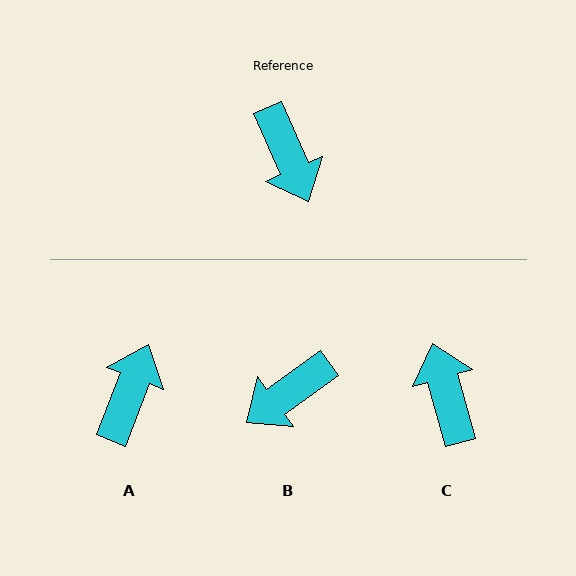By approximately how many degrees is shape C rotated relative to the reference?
Approximately 172 degrees counter-clockwise.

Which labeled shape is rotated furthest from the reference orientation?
C, about 172 degrees away.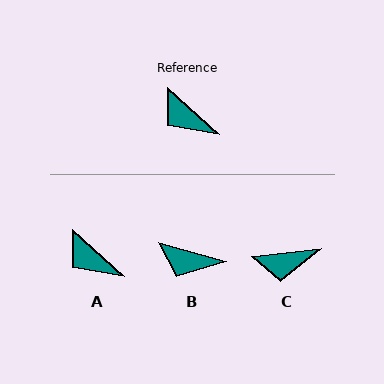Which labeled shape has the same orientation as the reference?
A.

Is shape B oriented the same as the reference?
No, it is off by about 27 degrees.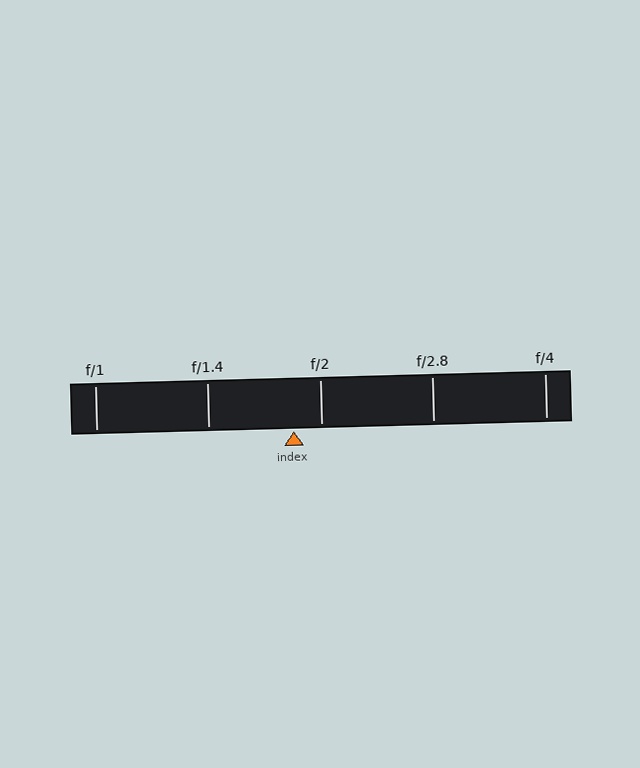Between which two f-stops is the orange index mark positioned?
The index mark is between f/1.4 and f/2.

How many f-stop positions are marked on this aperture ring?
There are 5 f-stop positions marked.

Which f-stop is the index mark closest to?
The index mark is closest to f/2.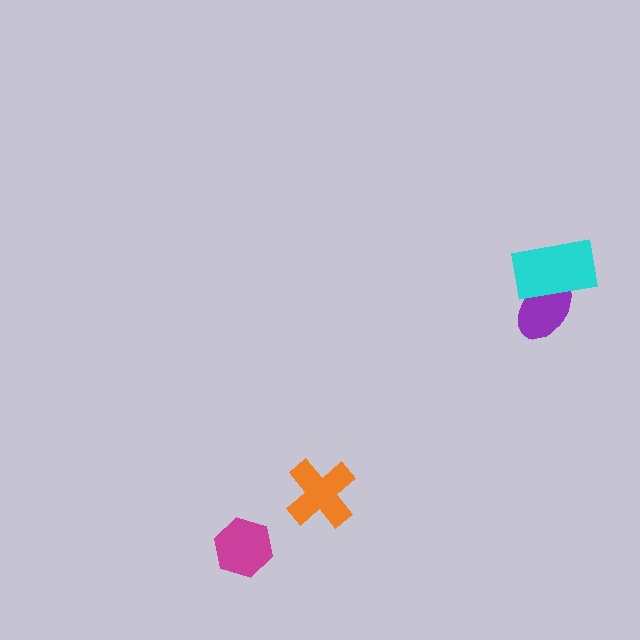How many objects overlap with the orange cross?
0 objects overlap with the orange cross.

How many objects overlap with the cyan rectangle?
1 object overlaps with the cyan rectangle.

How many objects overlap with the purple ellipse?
1 object overlaps with the purple ellipse.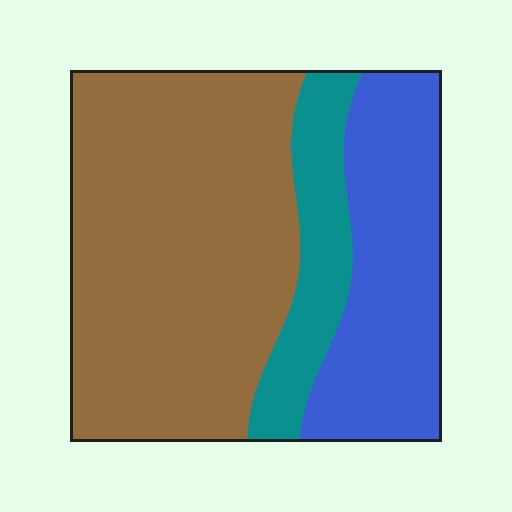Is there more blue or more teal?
Blue.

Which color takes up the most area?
Brown, at roughly 60%.